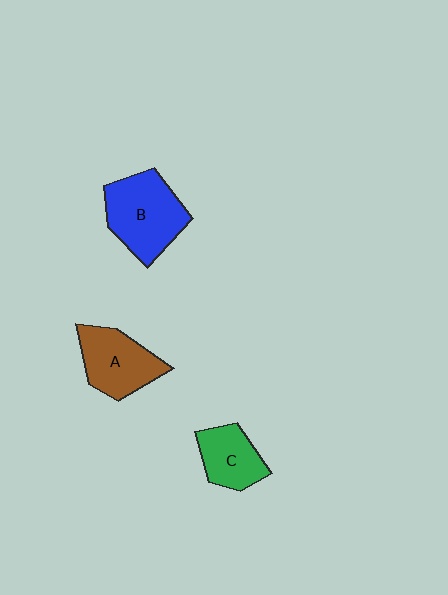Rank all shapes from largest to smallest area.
From largest to smallest: B (blue), A (brown), C (green).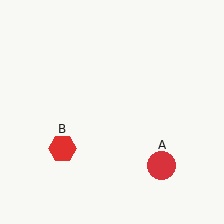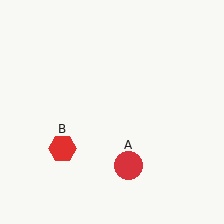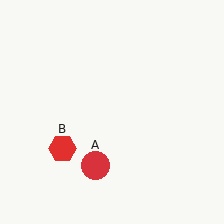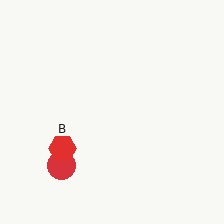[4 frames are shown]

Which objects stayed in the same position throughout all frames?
Red hexagon (object B) remained stationary.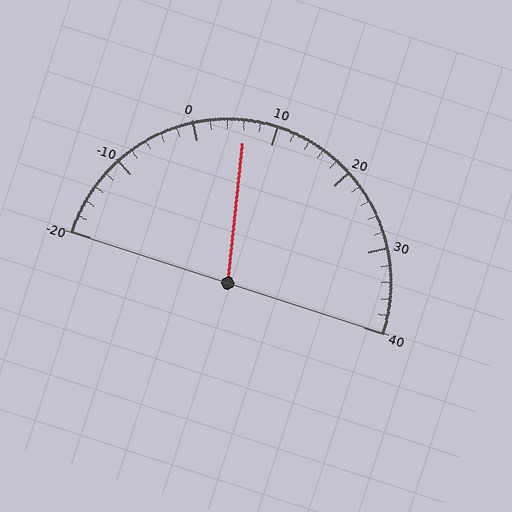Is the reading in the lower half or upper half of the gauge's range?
The reading is in the lower half of the range (-20 to 40).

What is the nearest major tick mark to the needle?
The nearest major tick mark is 10.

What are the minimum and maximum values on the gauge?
The gauge ranges from -20 to 40.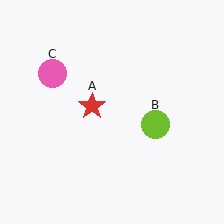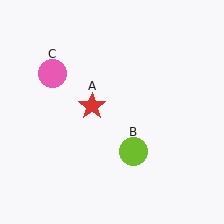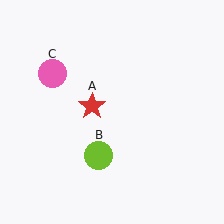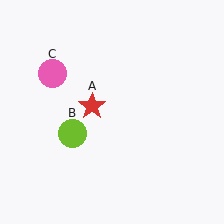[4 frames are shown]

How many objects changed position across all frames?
1 object changed position: lime circle (object B).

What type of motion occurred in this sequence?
The lime circle (object B) rotated clockwise around the center of the scene.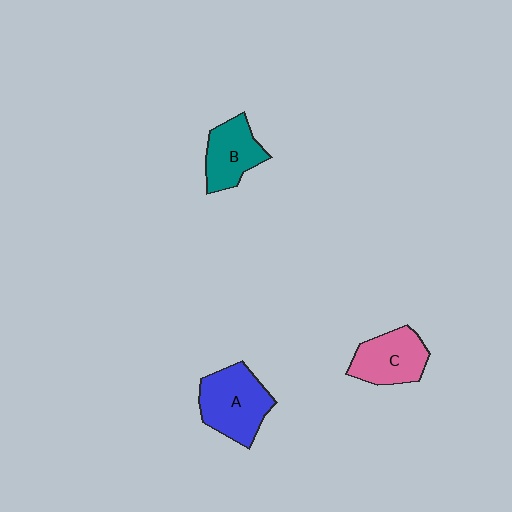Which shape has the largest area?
Shape A (blue).